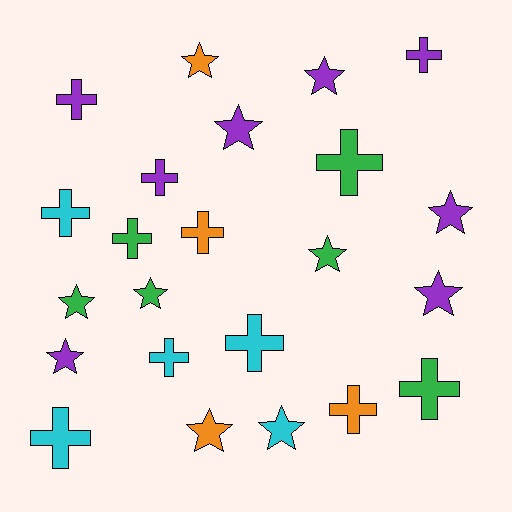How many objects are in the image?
There are 23 objects.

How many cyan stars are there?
There is 1 cyan star.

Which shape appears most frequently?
Cross, with 12 objects.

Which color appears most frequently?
Purple, with 8 objects.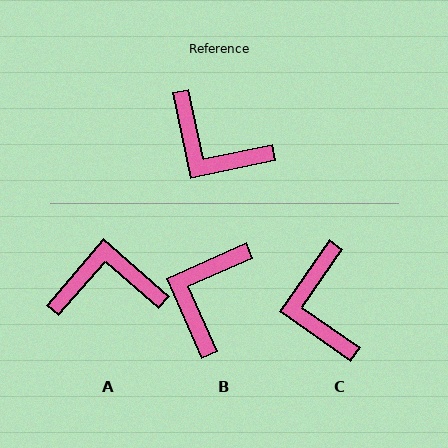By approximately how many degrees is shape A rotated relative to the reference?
Approximately 143 degrees clockwise.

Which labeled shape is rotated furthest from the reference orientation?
A, about 143 degrees away.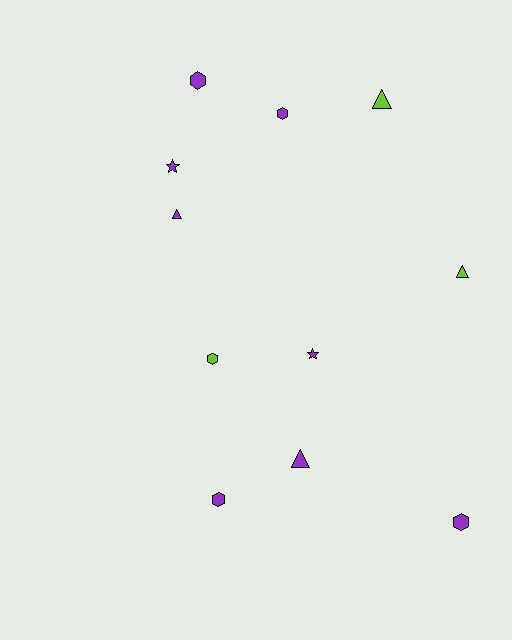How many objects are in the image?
There are 11 objects.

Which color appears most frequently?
Purple, with 8 objects.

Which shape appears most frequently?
Hexagon, with 5 objects.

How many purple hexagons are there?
There are 4 purple hexagons.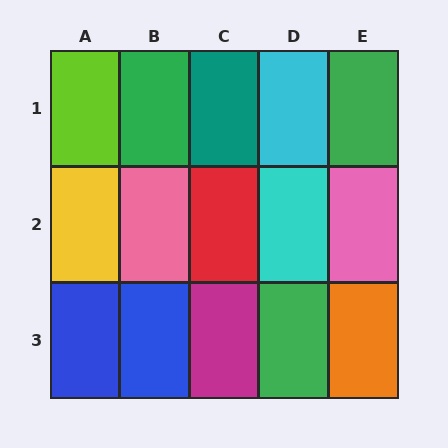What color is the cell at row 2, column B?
Pink.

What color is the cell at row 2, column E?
Pink.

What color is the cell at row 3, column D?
Green.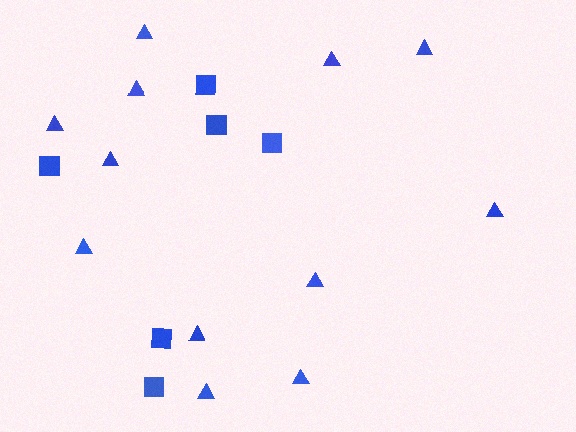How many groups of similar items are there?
There are 2 groups: one group of triangles (12) and one group of squares (6).